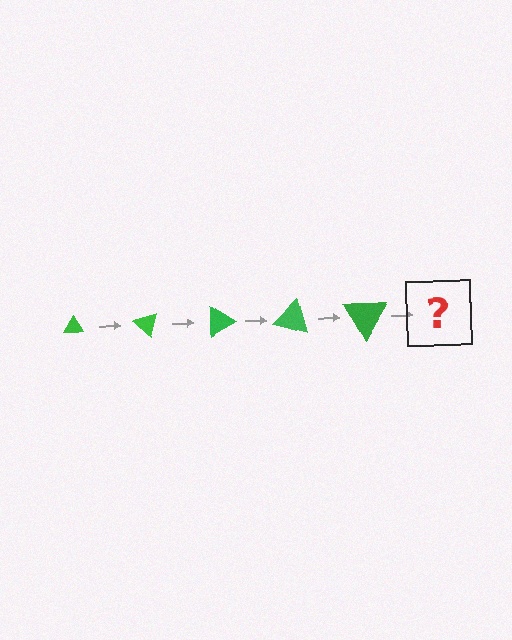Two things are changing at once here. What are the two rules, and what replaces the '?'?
The two rules are that the triangle grows larger each step and it rotates 45 degrees each step. The '?' should be a triangle, larger than the previous one and rotated 225 degrees from the start.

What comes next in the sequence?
The next element should be a triangle, larger than the previous one and rotated 225 degrees from the start.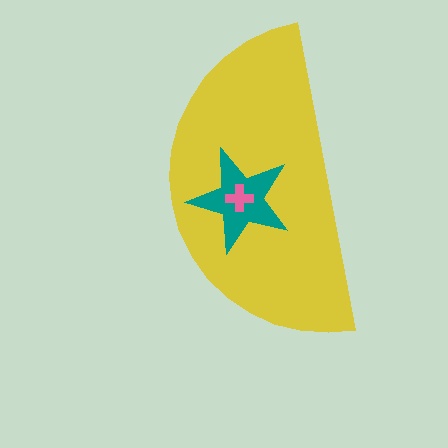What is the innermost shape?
The pink cross.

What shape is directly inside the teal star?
The pink cross.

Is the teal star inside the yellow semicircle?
Yes.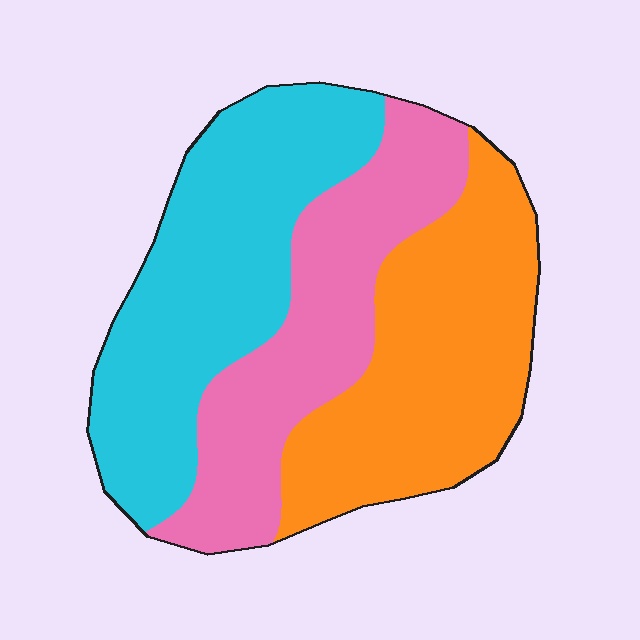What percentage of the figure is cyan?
Cyan takes up between a third and a half of the figure.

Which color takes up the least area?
Pink, at roughly 30%.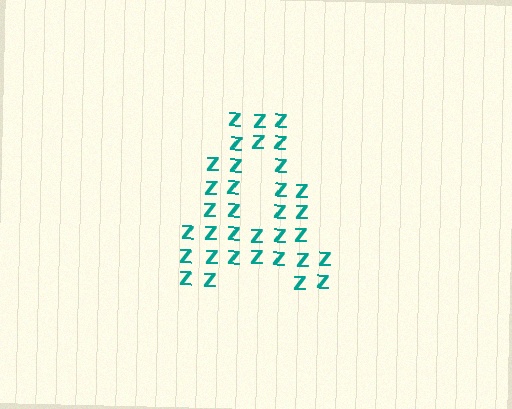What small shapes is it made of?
It is made of small letter Z's.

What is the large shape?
The large shape is the letter A.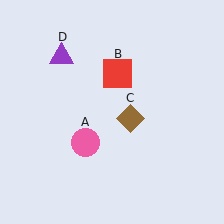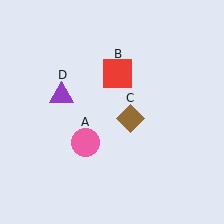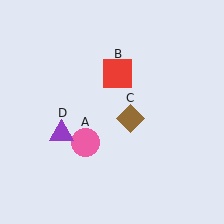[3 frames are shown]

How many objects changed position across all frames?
1 object changed position: purple triangle (object D).